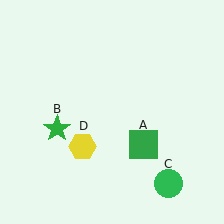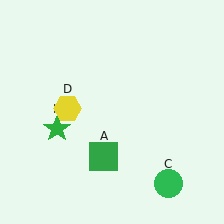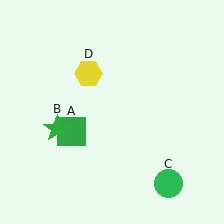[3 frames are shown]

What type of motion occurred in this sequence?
The green square (object A), yellow hexagon (object D) rotated clockwise around the center of the scene.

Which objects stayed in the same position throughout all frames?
Green star (object B) and green circle (object C) remained stationary.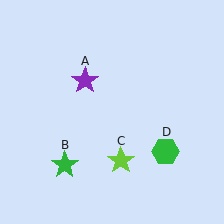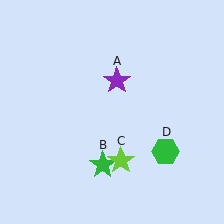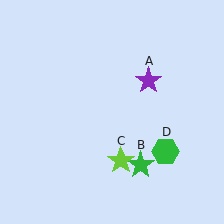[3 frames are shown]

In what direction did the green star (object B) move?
The green star (object B) moved right.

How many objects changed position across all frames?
2 objects changed position: purple star (object A), green star (object B).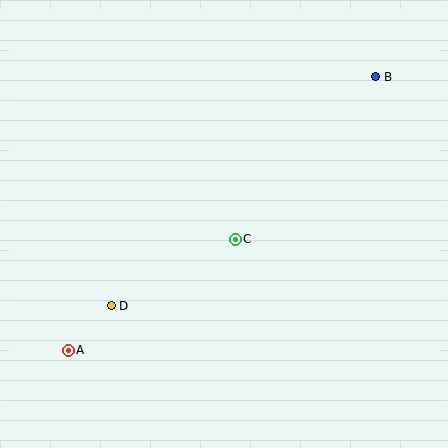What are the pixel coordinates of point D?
Point D is at (111, 306).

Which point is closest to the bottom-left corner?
Point A is closest to the bottom-left corner.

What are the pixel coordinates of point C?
Point C is at (235, 239).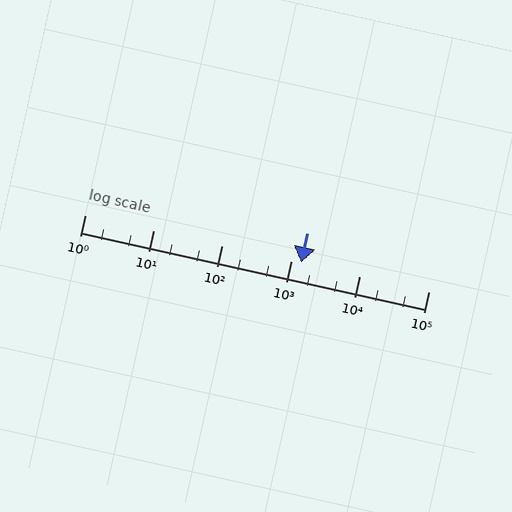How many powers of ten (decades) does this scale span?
The scale spans 5 decades, from 1 to 100000.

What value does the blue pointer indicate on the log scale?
The pointer indicates approximately 1400.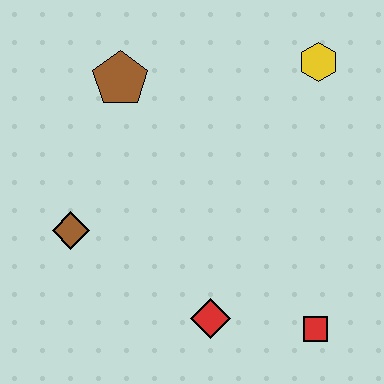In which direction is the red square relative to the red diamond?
The red square is to the right of the red diamond.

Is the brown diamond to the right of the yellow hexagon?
No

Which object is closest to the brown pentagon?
The brown diamond is closest to the brown pentagon.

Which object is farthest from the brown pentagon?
The red square is farthest from the brown pentagon.